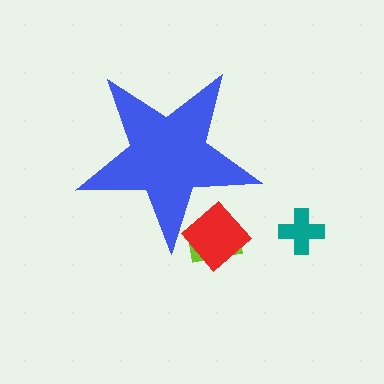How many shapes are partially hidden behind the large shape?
2 shapes are partially hidden.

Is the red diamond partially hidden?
Yes, the red diamond is partially hidden behind the blue star.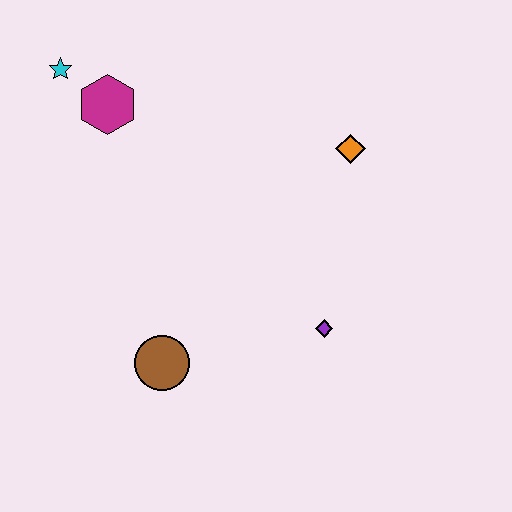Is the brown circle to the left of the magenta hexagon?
No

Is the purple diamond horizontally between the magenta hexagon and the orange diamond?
Yes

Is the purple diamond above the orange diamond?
No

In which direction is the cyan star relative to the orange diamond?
The cyan star is to the left of the orange diamond.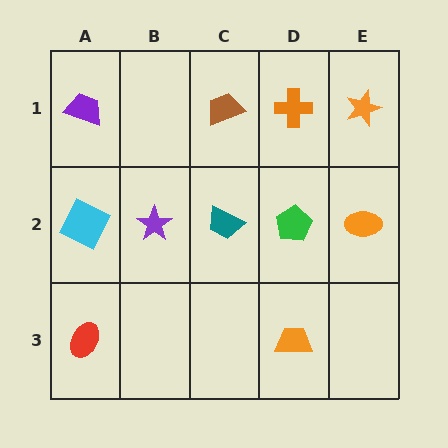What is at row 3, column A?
A red ellipse.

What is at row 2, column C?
A teal trapezoid.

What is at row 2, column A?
A cyan square.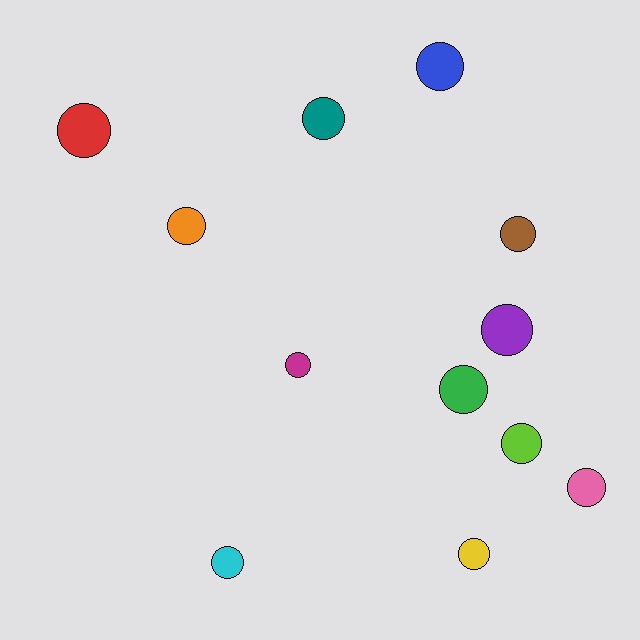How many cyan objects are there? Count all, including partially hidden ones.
There is 1 cyan object.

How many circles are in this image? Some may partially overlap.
There are 12 circles.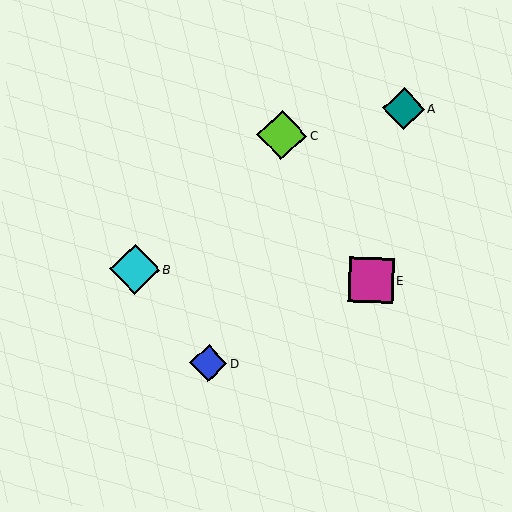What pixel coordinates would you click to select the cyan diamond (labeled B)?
Click at (135, 269) to select the cyan diamond B.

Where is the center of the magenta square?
The center of the magenta square is at (371, 280).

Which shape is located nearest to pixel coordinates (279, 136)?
The lime diamond (labeled C) at (282, 135) is nearest to that location.